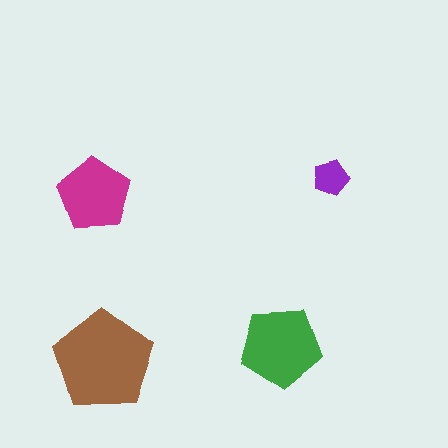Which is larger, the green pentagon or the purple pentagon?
The green one.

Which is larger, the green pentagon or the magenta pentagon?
The green one.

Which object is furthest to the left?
The magenta pentagon is leftmost.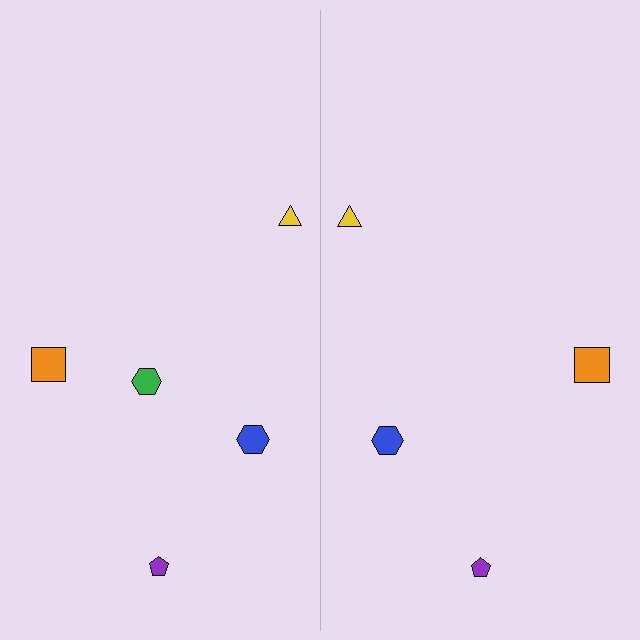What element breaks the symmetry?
A green hexagon is missing from the right side.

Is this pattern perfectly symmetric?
No, the pattern is not perfectly symmetric. A green hexagon is missing from the right side.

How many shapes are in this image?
There are 9 shapes in this image.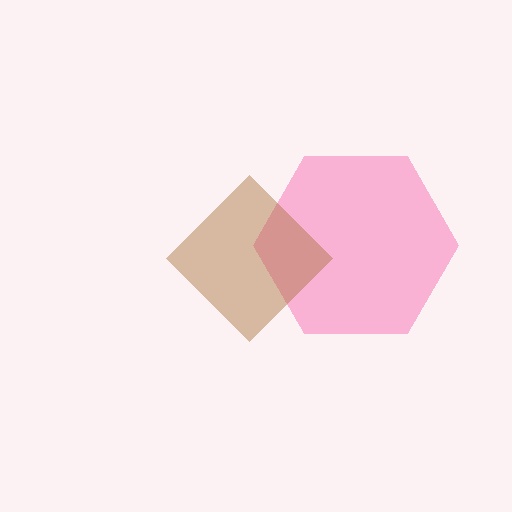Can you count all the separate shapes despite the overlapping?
Yes, there are 2 separate shapes.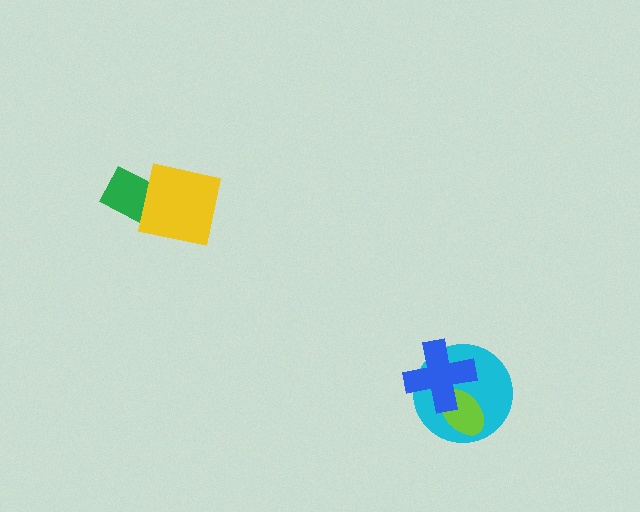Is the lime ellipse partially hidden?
Yes, it is partially covered by another shape.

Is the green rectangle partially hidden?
Yes, it is partially covered by another shape.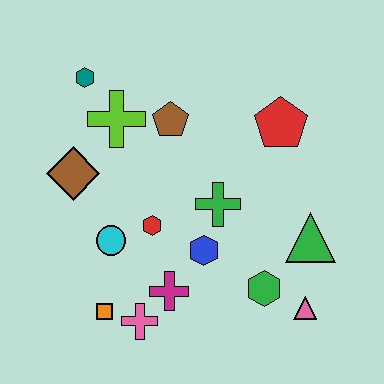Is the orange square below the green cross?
Yes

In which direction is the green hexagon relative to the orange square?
The green hexagon is to the right of the orange square.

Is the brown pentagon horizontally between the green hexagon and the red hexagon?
Yes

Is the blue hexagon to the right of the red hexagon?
Yes